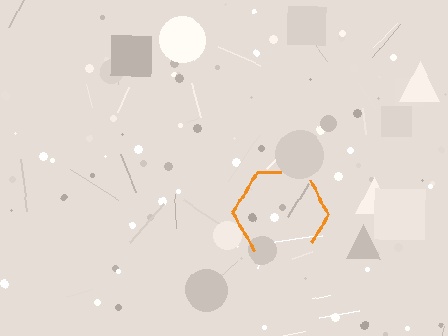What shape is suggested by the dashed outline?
The dashed outline suggests a hexagon.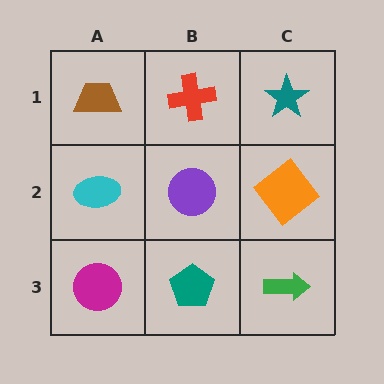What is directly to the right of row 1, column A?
A red cross.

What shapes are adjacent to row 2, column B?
A red cross (row 1, column B), a teal pentagon (row 3, column B), a cyan ellipse (row 2, column A), an orange diamond (row 2, column C).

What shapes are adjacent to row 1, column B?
A purple circle (row 2, column B), a brown trapezoid (row 1, column A), a teal star (row 1, column C).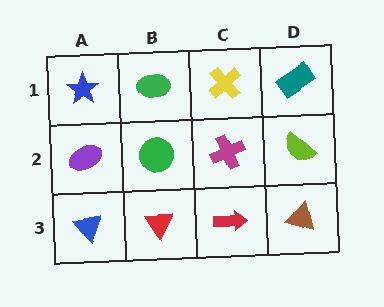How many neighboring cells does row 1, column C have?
3.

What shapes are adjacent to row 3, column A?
A purple ellipse (row 2, column A), a red triangle (row 3, column B).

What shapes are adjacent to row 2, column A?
A blue star (row 1, column A), a blue triangle (row 3, column A), a green circle (row 2, column B).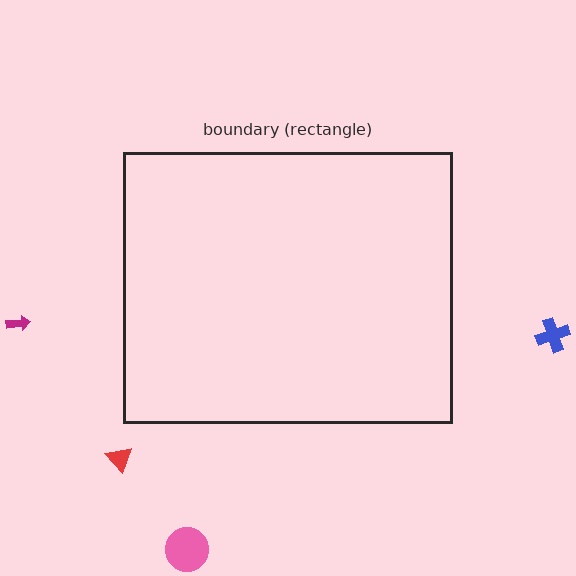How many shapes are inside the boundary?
0 inside, 4 outside.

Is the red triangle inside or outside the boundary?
Outside.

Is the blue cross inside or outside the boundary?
Outside.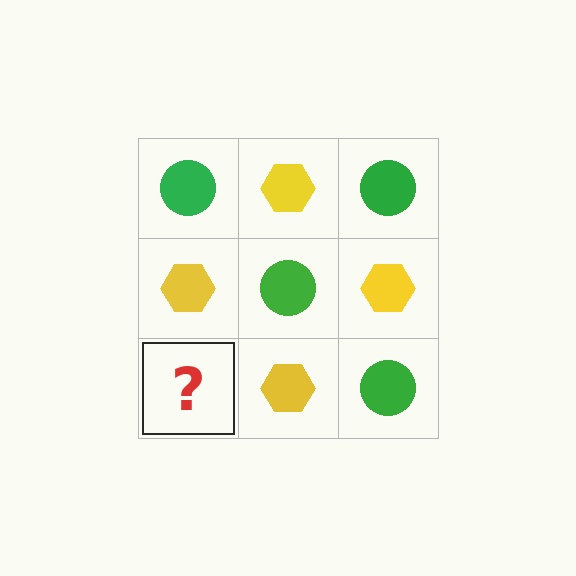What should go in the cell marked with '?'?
The missing cell should contain a green circle.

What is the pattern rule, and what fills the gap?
The rule is that it alternates green circle and yellow hexagon in a checkerboard pattern. The gap should be filled with a green circle.